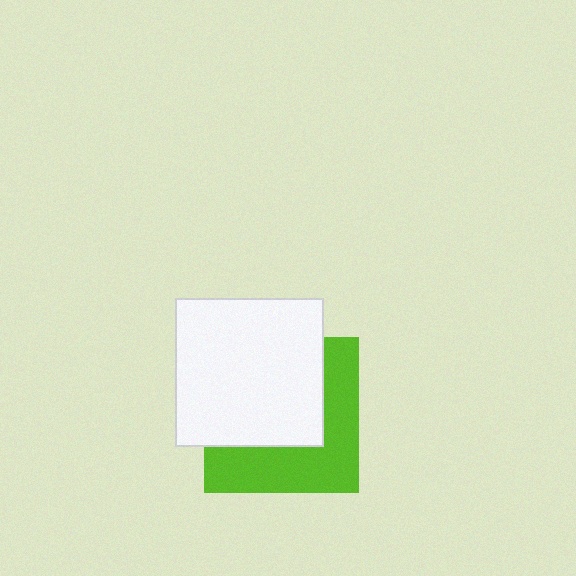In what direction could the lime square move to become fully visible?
The lime square could move toward the lower-right. That would shift it out from behind the white rectangle entirely.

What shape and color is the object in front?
The object in front is a white rectangle.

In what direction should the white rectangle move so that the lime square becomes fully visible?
The white rectangle should move toward the upper-left. That is the shortest direction to clear the overlap and leave the lime square fully visible.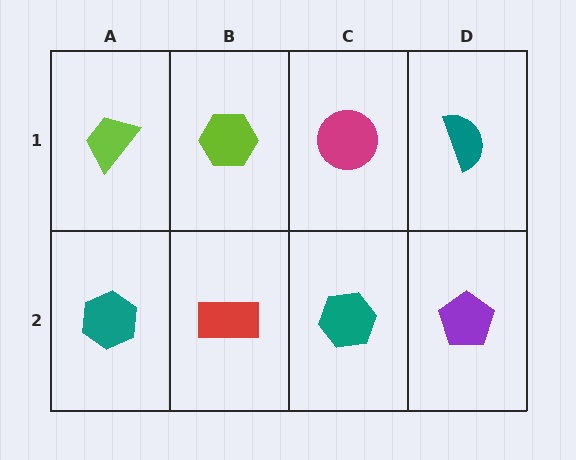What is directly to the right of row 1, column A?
A lime hexagon.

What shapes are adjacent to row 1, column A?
A teal hexagon (row 2, column A), a lime hexagon (row 1, column B).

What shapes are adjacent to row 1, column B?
A red rectangle (row 2, column B), a lime trapezoid (row 1, column A), a magenta circle (row 1, column C).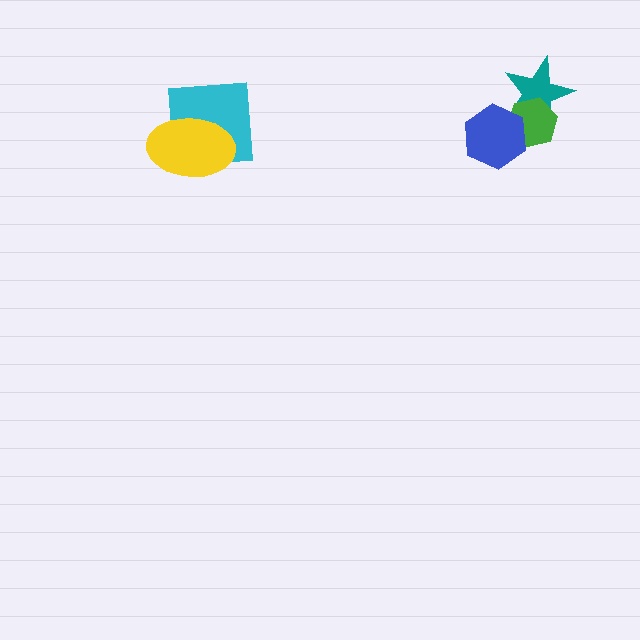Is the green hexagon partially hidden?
Yes, it is partially covered by another shape.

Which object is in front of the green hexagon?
The blue hexagon is in front of the green hexagon.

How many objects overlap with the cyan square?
1 object overlaps with the cyan square.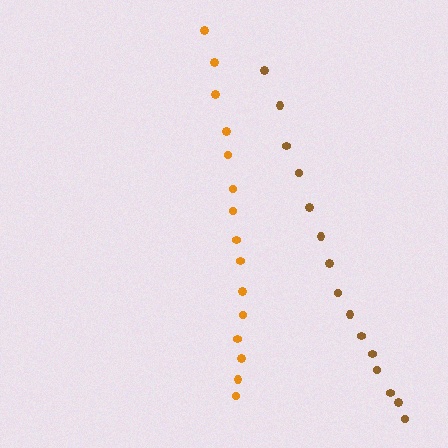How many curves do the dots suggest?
There are 2 distinct paths.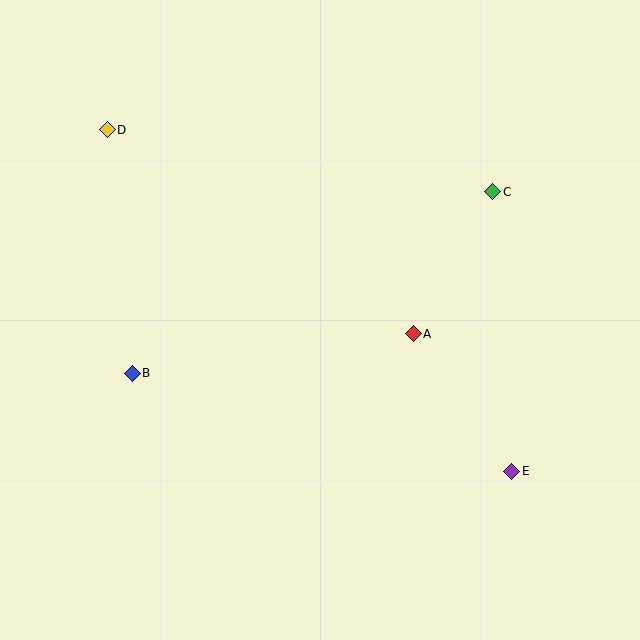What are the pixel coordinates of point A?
Point A is at (413, 334).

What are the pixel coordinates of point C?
Point C is at (493, 192).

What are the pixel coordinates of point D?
Point D is at (107, 130).